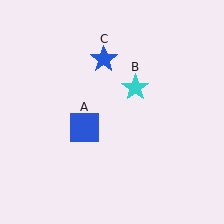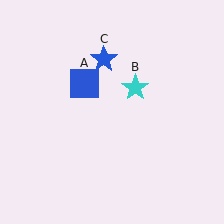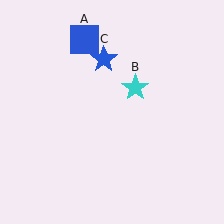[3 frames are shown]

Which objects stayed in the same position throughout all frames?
Cyan star (object B) and blue star (object C) remained stationary.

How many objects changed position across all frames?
1 object changed position: blue square (object A).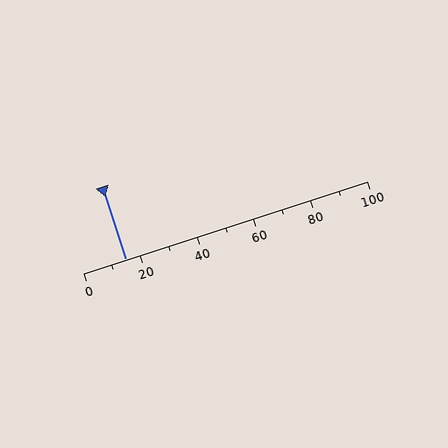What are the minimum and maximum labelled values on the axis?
The axis runs from 0 to 100.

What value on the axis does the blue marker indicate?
The marker indicates approximately 15.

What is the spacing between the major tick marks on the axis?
The major ticks are spaced 20 apart.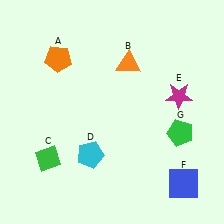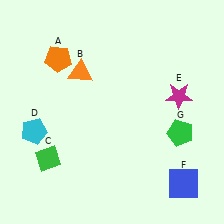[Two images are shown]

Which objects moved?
The objects that moved are: the orange triangle (B), the cyan pentagon (D).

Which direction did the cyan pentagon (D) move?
The cyan pentagon (D) moved left.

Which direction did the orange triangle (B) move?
The orange triangle (B) moved left.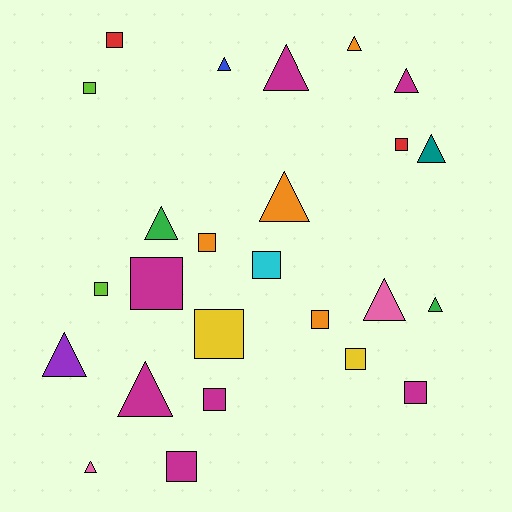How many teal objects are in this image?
There is 1 teal object.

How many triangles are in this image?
There are 12 triangles.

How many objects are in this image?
There are 25 objects.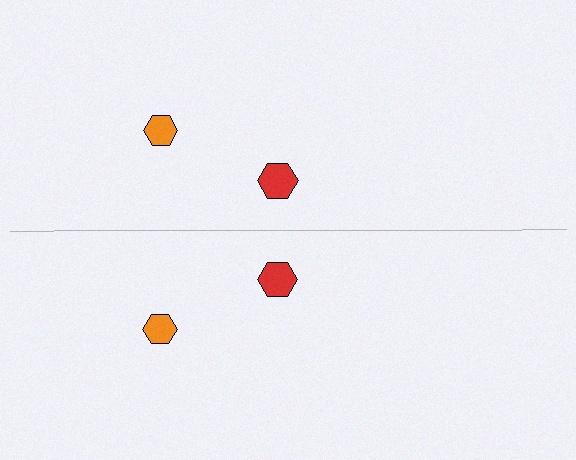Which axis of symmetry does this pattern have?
The pattern has a horizontal axis of symmetry running through the center of the image.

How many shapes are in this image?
There are 4 shapes in this image.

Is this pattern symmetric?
Yes, this pattern has bilateral (reflection) symmetry.